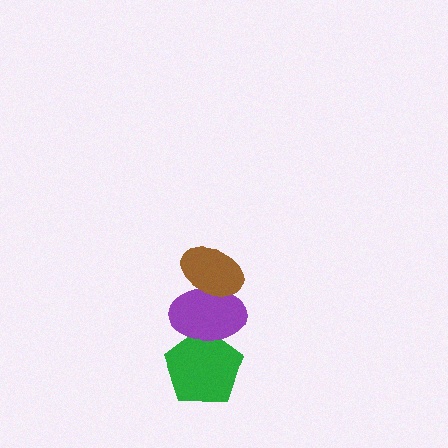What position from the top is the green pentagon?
The green pentagon is 3rd from the top.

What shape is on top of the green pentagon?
The purple ellipse is on top of the green pentagon.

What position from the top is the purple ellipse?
The purple ellipse is 2nd from the top.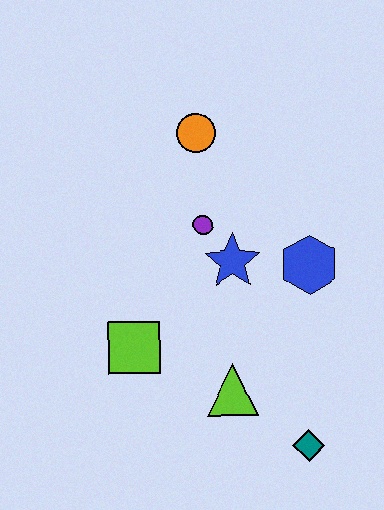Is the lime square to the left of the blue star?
Yes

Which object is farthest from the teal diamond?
The orange circle is farthest from the teal diamond.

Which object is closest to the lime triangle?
The teal diamond is closest to the lime triangle.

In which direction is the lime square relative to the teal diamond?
The lime square is to the left of the teal diamond.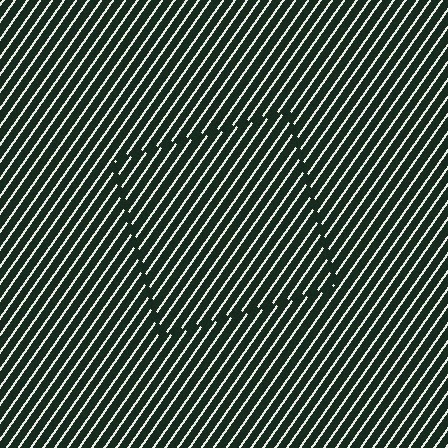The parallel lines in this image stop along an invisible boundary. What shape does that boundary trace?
An illusory square. The interior of the shape contains the same grating, shifted by half a period — the contour is defined by the phase discontinuity where line-ends from the inner and outer gratings abut.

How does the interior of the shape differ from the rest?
The interior of the shape contains the same grating, shifted by half a period — the contour is defined by the phase discontinuity where line-ends from the inner and outer gratings abut.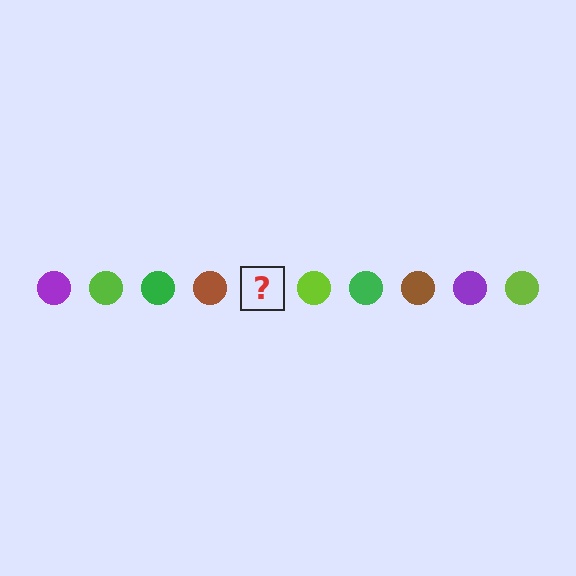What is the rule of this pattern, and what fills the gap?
The rule is that the pattern cycles through purple, lime, green, brown circles. The gap should be filled with a purple circle.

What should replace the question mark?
The question mark should be replaced with a purple circle.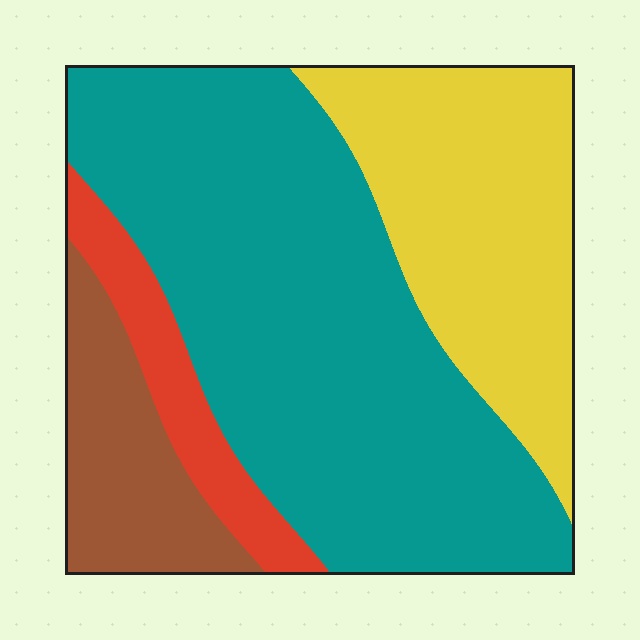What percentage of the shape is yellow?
Yellow covers roughly 25% of the shape.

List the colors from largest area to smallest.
From largest to smallest: teal, yellow, brown, red.